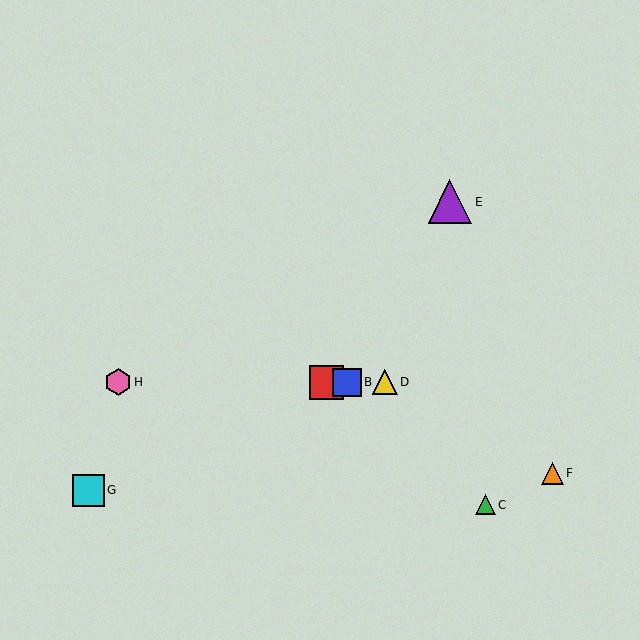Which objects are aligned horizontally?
Objects A, B, D, H are aligned horizontally.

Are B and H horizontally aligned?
Yes, both are at y≈382.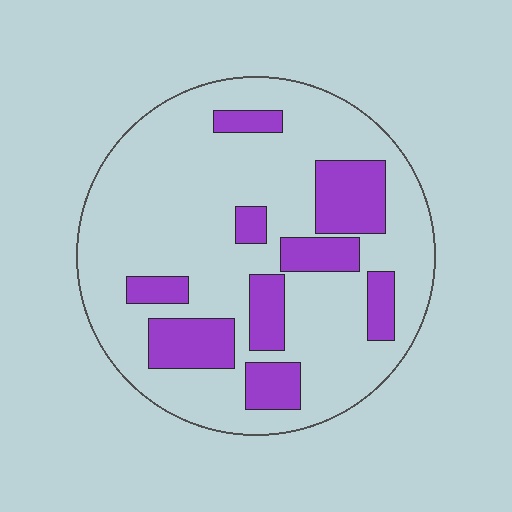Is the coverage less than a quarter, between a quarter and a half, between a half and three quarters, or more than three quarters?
Less than a quarter.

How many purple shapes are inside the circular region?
9.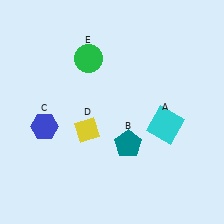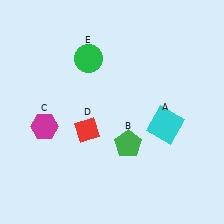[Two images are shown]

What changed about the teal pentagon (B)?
In Image 1, B is teal. In Image 2, it changed to green.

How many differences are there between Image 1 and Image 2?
There are 3 differences between the two images.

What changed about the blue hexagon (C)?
In Image 1, C is blue. In Image 2, it changed to magenta.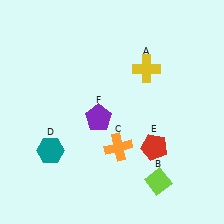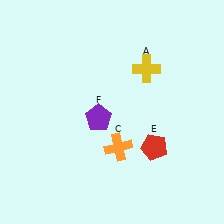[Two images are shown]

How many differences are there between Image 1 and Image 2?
There are 2 differences between the two images.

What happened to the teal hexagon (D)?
The teal hexagon (D) was removed in Image 2. It was in the bottom-left area of Image 1.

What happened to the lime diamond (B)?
The lime diamond (B) was removed in Image 2. It was in the bottom-right area of Image 1.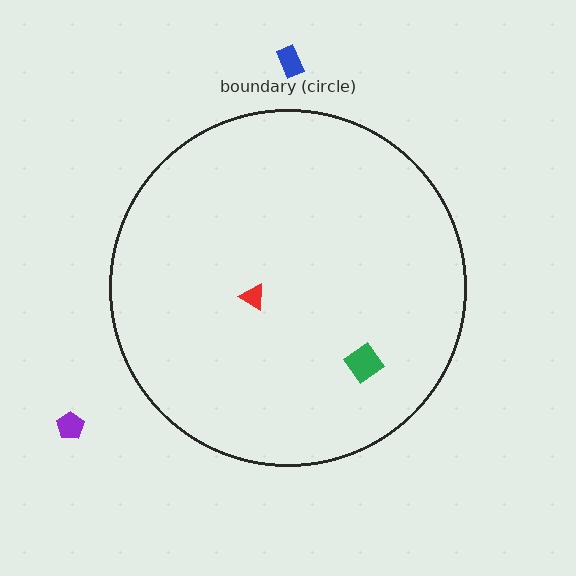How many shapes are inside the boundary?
2 inside, 2 outside.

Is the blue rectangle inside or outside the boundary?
Outside.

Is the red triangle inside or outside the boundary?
Inside.